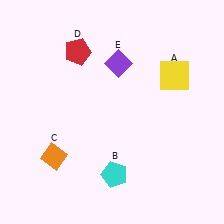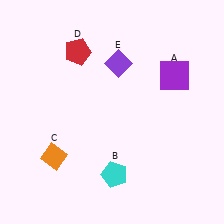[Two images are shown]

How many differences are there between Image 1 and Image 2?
There is 1 difference between the two images.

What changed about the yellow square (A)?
In Image 1, A is yellow. In Image 2, it changed to purple.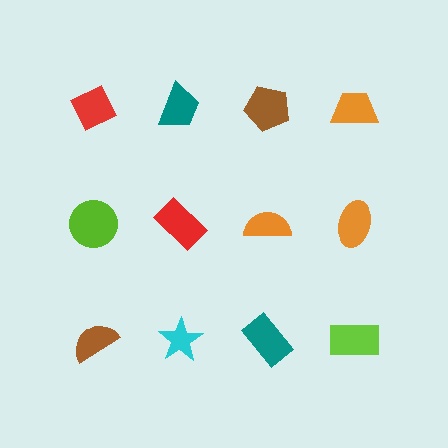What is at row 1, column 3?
A brown pentagon.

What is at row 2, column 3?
An orange semicircle.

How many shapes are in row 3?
4 shapes.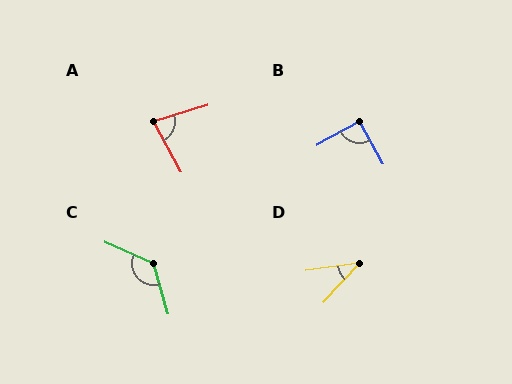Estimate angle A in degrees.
Approximately 78 degrees.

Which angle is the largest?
C, at approximately 130 degrees.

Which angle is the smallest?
D, at approximately 39 degrees.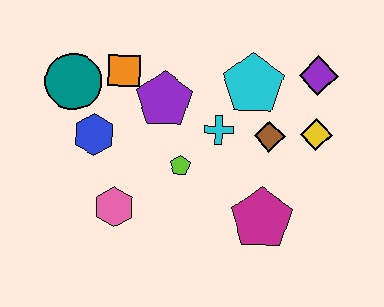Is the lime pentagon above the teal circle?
No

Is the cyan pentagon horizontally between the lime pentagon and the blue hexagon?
No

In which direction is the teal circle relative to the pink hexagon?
The teal circle is above the pink hexagon.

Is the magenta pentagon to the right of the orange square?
Yes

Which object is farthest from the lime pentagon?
The purple diamond is farthest from the lime pentagon.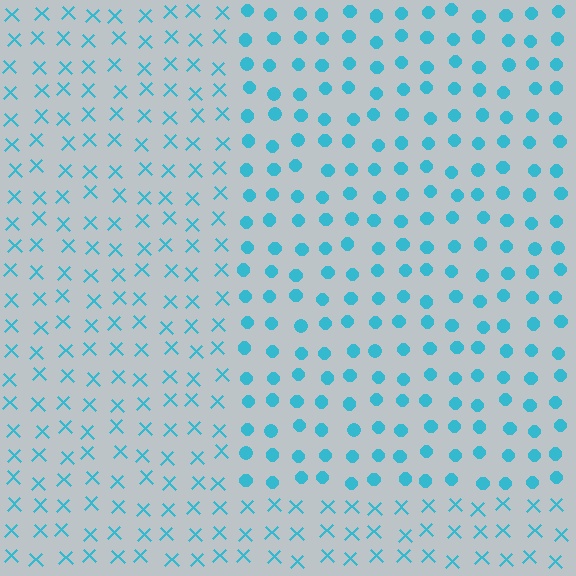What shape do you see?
I see a rectangle.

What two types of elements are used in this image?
The image uses circles inside the rectangle region and X marks outside it.